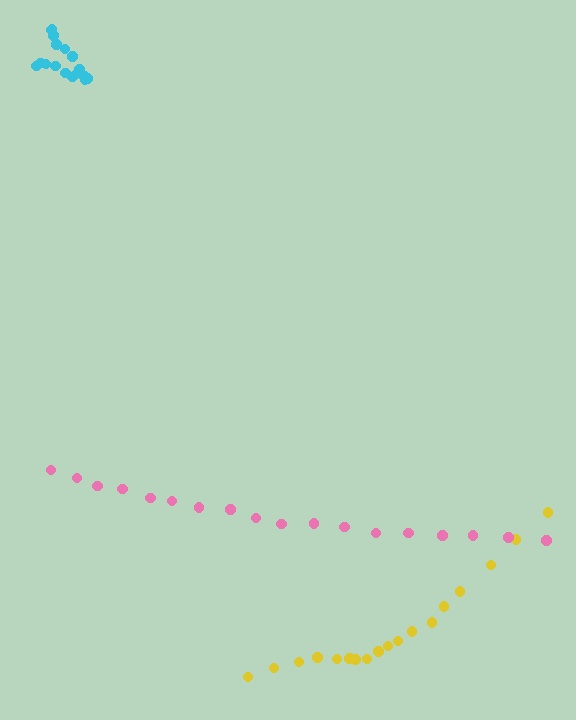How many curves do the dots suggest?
There are 3 distinct paths.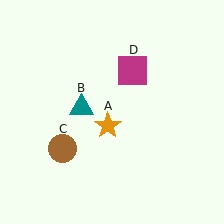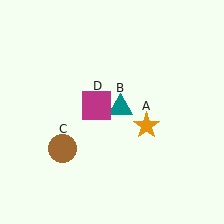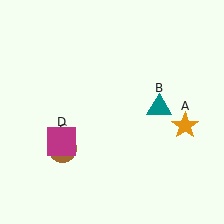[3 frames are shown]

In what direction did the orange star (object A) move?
The orange star (object A) moved right.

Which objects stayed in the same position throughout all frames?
Brown circle (object C) remained stationary.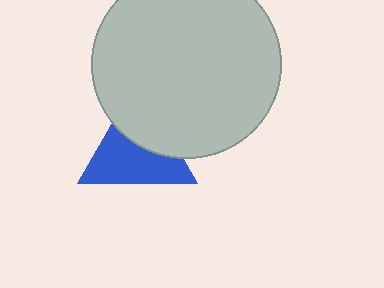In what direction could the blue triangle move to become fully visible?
The blue triangle could move down. That would shift it out from behind the light gray circle entirely.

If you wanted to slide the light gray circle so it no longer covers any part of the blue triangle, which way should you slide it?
Slide it up — that is the most direct way to separate the two shapes.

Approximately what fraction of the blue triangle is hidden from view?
Roughly 40% of the blue triangle is hidden behind the light gray circle.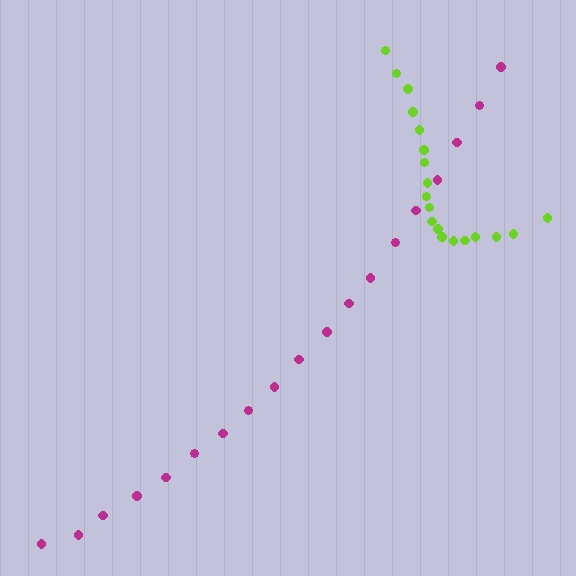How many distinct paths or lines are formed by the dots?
There are 2 distinct paths.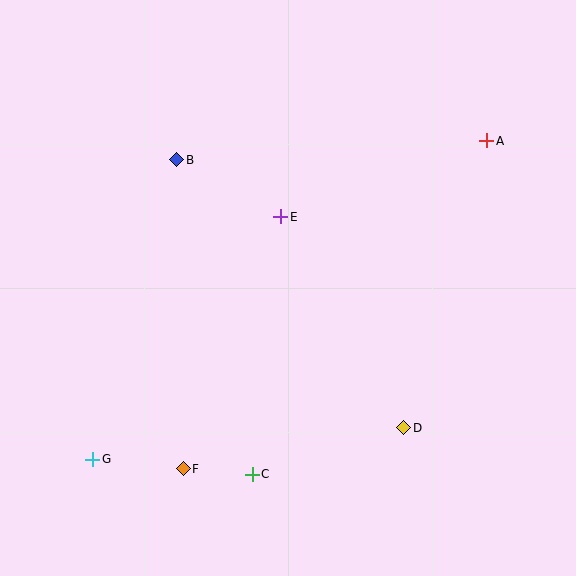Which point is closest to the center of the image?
Point E at (281, 217) is closest to the center.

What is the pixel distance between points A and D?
The distance between A and D is 298 pixels.